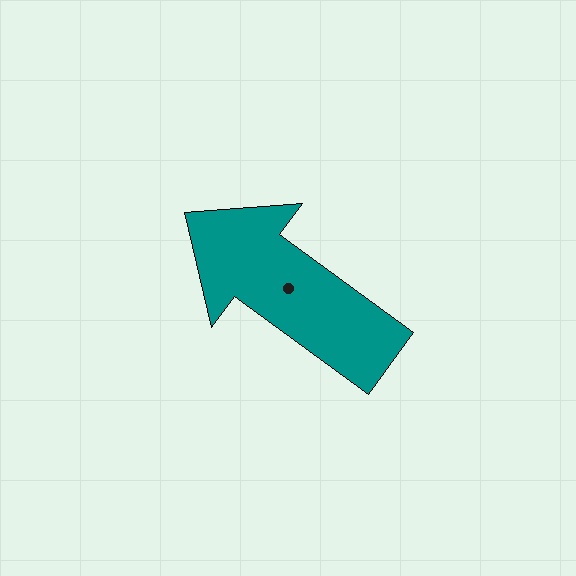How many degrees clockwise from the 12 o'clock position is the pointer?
Approximately 306 degrees.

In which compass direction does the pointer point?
Northwest.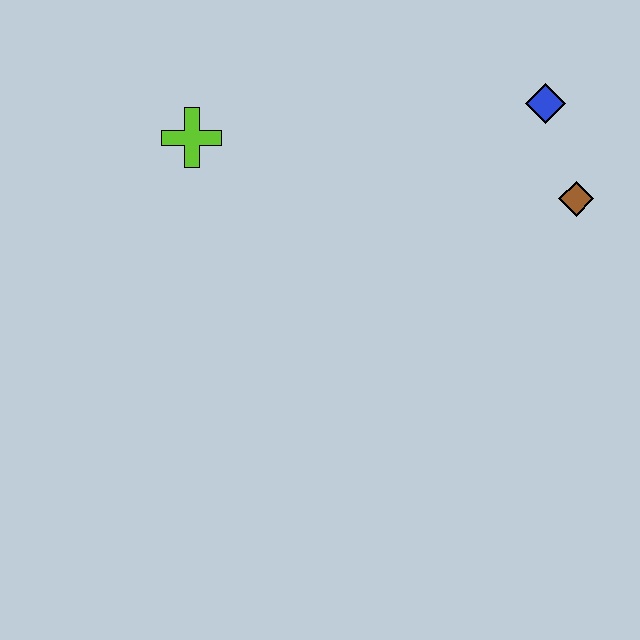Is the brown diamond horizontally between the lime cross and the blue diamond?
No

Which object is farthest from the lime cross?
The brown diamond is farthest from the lime cross.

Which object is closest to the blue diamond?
The brown diamond is closest to the blue diamond.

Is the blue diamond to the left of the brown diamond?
Yes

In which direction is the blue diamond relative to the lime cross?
The blue diamond is to the right of the lime cross.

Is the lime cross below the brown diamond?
No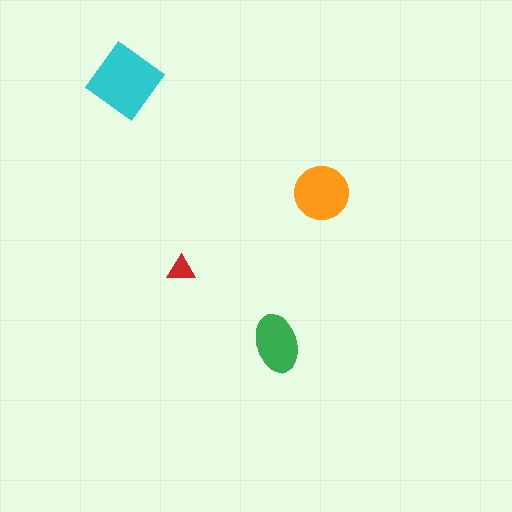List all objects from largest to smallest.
The cyan diamond, the orange circle, the green ellipse, the red triangle.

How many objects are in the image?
There are 4 objects in the image.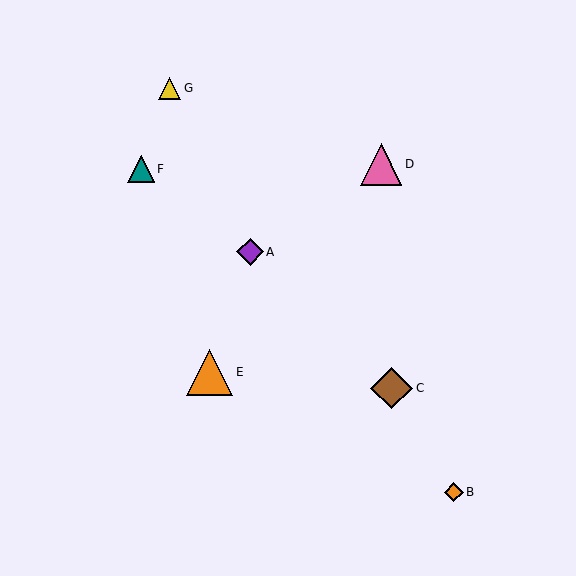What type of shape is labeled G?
Shape G is a yellow triangle.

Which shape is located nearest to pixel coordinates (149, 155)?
The teal triangle (labeled F) at (141, 169) is nearest to that location.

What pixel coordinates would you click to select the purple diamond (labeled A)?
Click at (250, 252) to select the purple diamond A.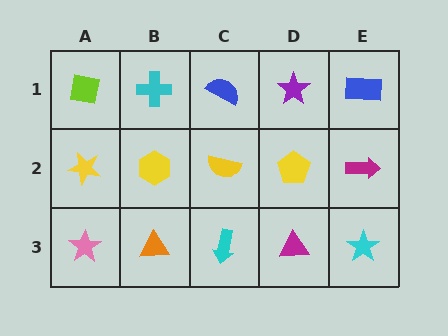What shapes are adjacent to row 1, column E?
A magenta arrow (row 2, column E), a purple star (row 1, column D).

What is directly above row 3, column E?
A magenta arrow.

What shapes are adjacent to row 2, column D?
A purple star (row 1, column D), a magenta triangle (row 3, column D), a yellow semicircle (row 2, column C), a magenta arrow (row 2, column E).